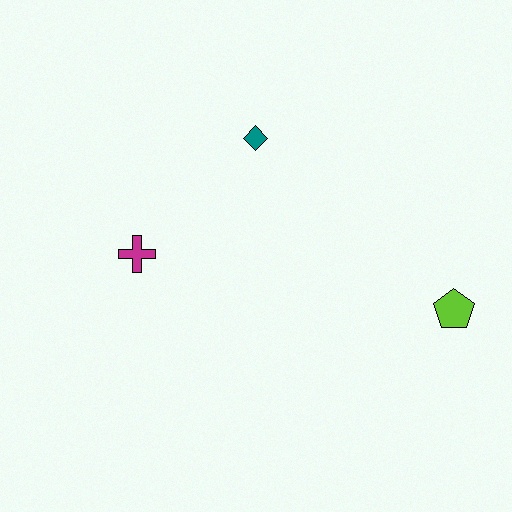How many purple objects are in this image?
There are no purple objects.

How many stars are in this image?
There are no stars.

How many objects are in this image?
There are 3 objects.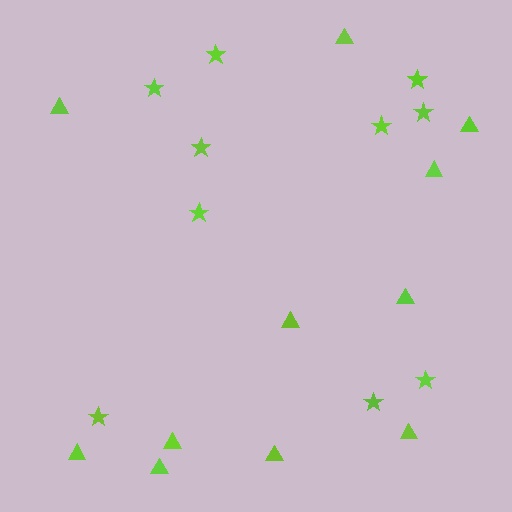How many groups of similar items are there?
There are 2 groups: one group of triangles (11) and one group of stars (10).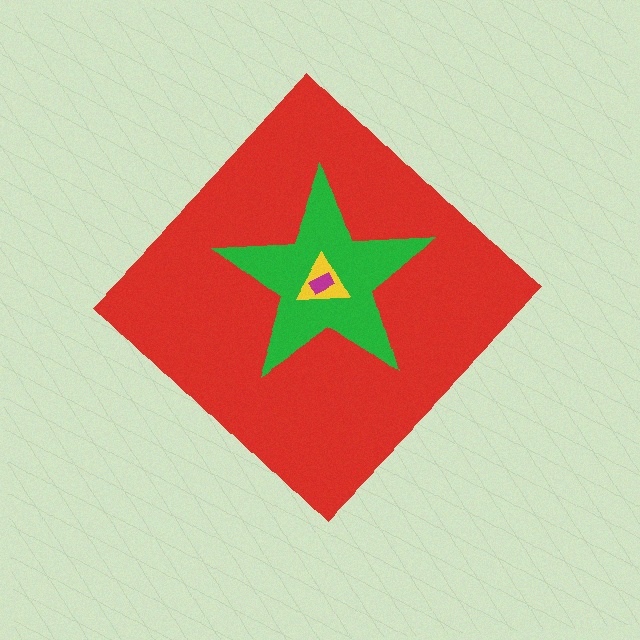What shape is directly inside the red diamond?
The green star.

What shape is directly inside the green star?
The yellow triangle.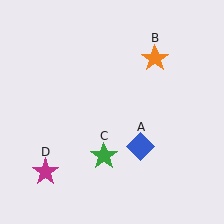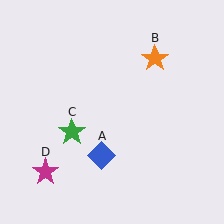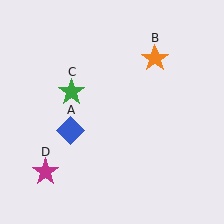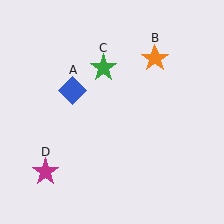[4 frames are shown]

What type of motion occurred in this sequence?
The blue diamond (object A), green star (object C) rotated clockwise around the center of the scene.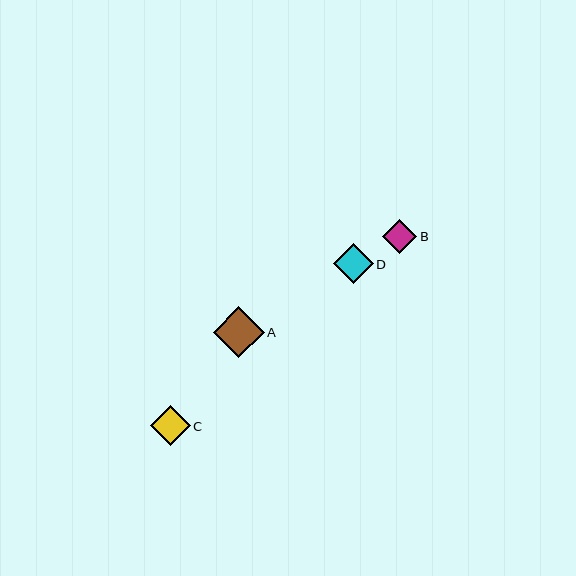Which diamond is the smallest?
Diamond B is the smallest with a size of approximately 34 pixels.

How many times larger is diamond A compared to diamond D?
Diamond A is approximately 1.3 times the size of diamond D.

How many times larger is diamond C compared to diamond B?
Diamond C is approximately 1.2 times the size of diamond B.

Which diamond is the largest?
Diamond A is the largest with a size of approximately 51 pixels.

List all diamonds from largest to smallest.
From largest to smallest: A, C, D, B.